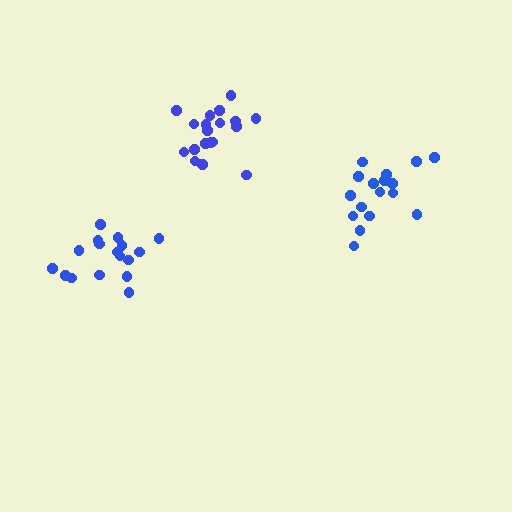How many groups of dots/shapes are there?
There are 3 groups.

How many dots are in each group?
Group 1: 17 dots, Group 2: 17 dots, Group 3: 20 dots (54 total).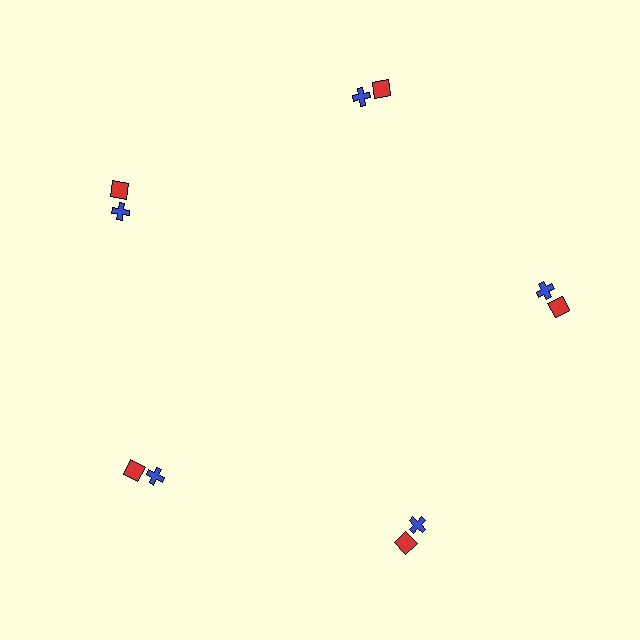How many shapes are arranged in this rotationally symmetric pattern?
There are 10 shapes, arranged in 5 groups of 2.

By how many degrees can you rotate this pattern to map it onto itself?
The pattern maps onto itself every 72 degrees of rotation.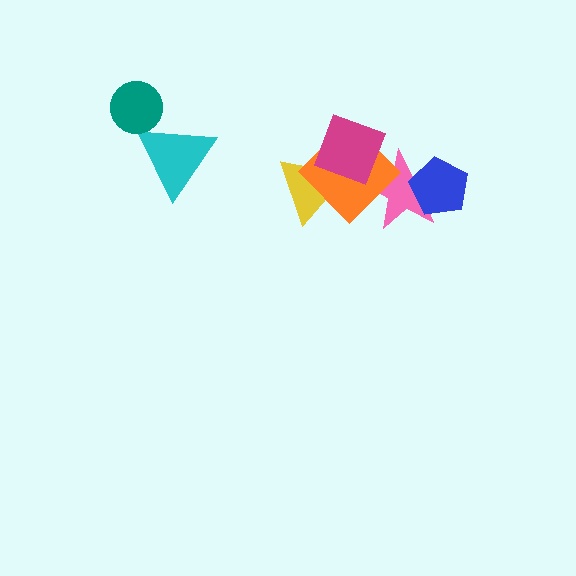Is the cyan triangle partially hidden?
Yes, it is partially covered by another shape.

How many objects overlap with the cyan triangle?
1 object overlaps with the cyan triangle.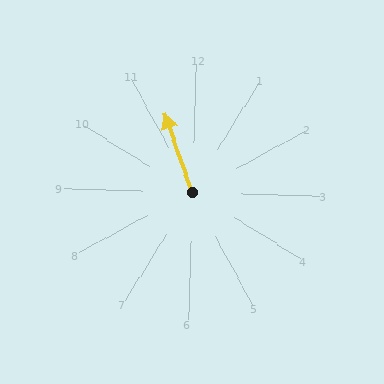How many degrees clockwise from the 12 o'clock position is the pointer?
Approximately 339 degrees.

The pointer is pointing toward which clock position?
Roughly 11 o'clock.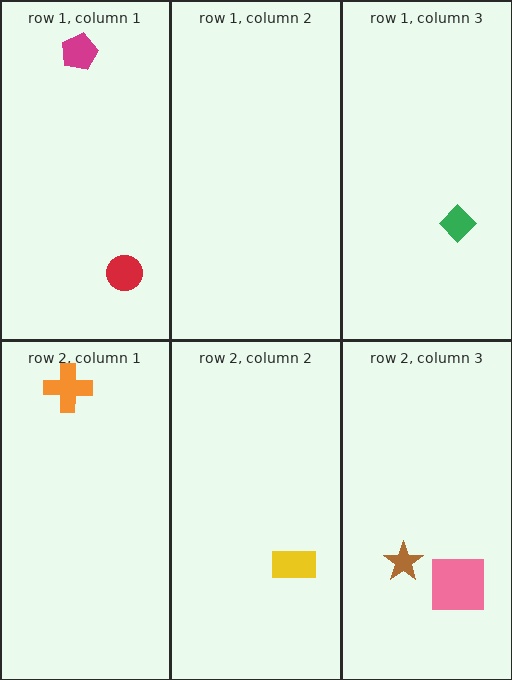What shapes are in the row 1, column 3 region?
The green diamond.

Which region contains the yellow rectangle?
The row 2, column 2 region.